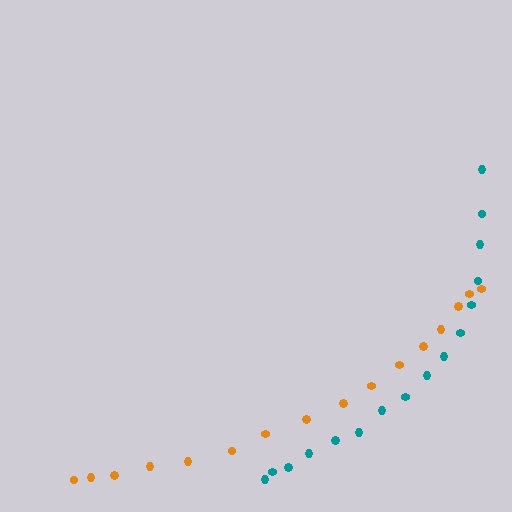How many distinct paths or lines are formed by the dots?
There are 2 distinct paths.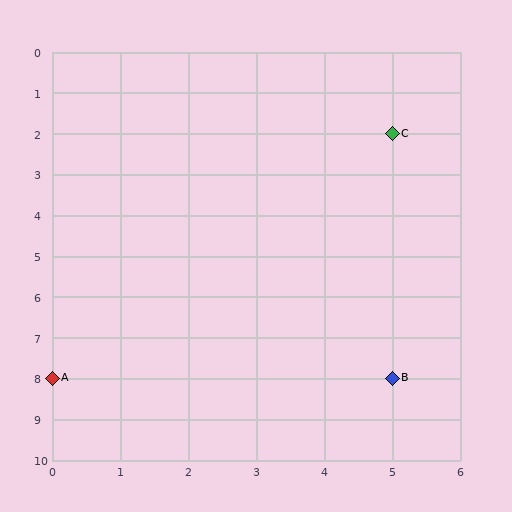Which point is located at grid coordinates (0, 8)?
Point A is at (0, 8).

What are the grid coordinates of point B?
Point B is at grid coordinates (5, 8).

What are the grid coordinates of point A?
Point A is at grid coordinates (0, 8).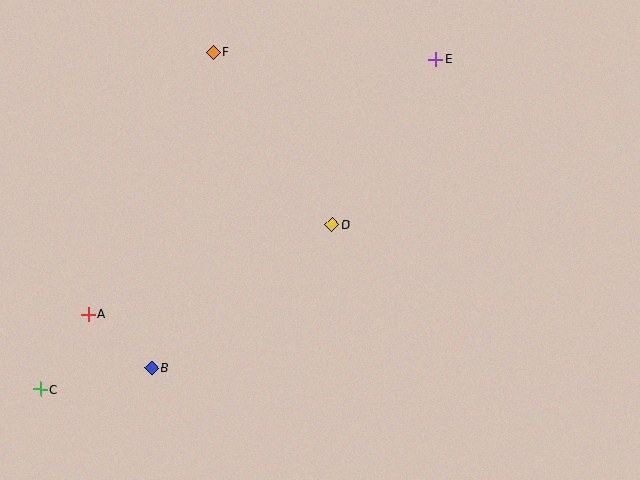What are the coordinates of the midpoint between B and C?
The midpoint between B and C is at (96, 378).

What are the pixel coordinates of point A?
Point A is at (88, 314).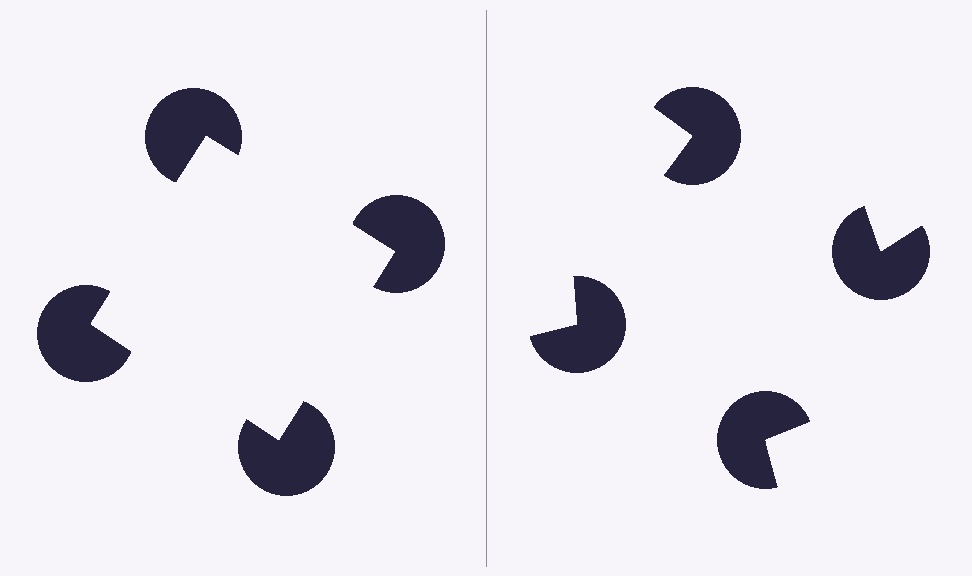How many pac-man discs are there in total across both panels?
8 — 4 on each side.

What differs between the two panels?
The pac-man discs are positioned identically on both sides; only the wedge orientations differ. On the left they align to a square; on the right they are misaligned.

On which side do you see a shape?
An illusory square appears on the left side. On the right side the wedge cuts are rotated, so no coherent shape forms.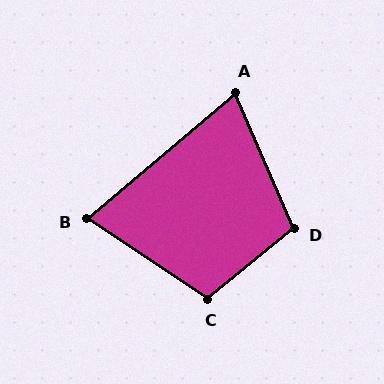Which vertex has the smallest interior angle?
A, at approximately 73 degrees.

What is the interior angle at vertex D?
Approximately 106 degrees (obtuse).